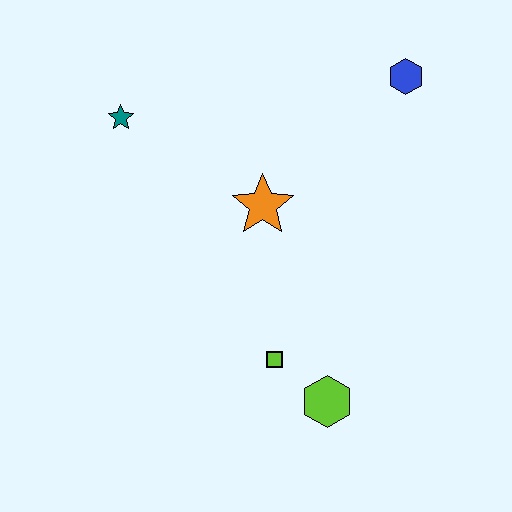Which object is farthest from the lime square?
The blue hexagon is farthest from the lime square.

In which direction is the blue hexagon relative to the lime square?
The blue hexagon is above the lime square.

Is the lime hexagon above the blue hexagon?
No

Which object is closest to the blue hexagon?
The orange star is closest to the blue hexagon.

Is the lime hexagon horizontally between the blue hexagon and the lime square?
Yes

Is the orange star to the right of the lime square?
No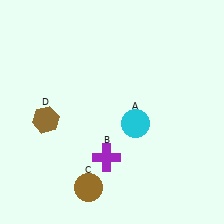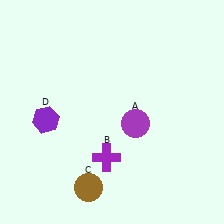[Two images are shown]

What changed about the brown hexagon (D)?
In Image 1, D is brown. In Image 2, it changed to purple.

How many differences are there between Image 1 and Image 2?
There are 2 differences between the two images.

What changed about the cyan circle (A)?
In Image 1, A is cyan. In Image 2, it changed to purple.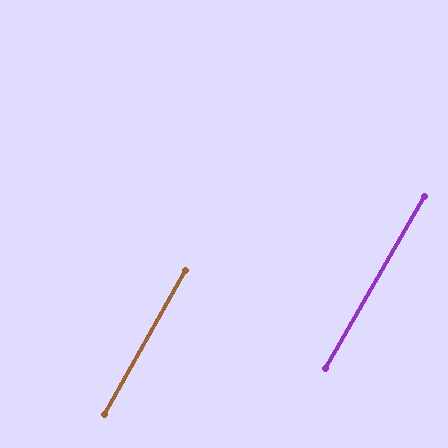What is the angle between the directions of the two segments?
Approximately 0 degrees.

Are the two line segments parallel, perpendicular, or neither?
Parallel — their directions differ by only 0.4°.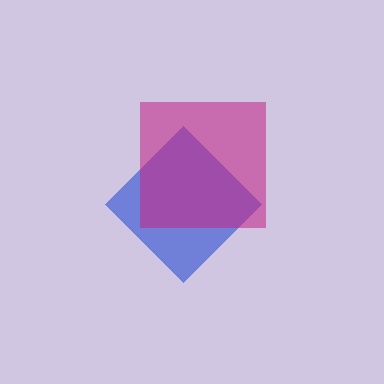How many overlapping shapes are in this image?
There are 2 overlapping shapes in the image.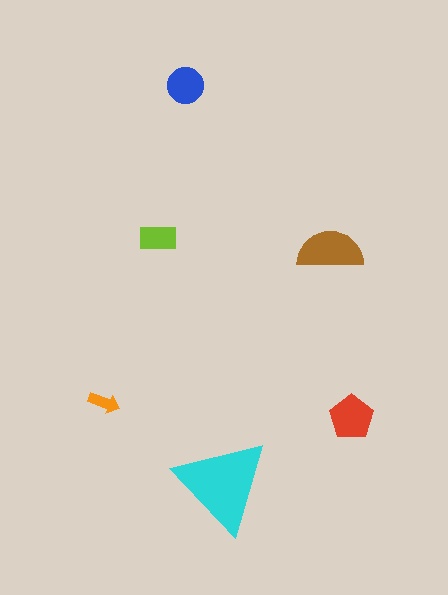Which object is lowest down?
The cyan triangle is bottommost.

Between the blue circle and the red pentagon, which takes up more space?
The red pentagon.